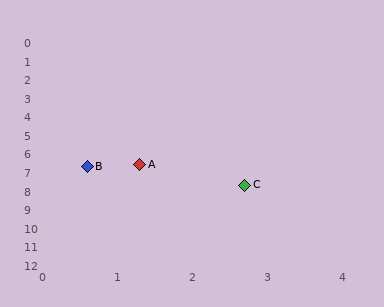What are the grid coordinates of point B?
Point B is at approximately (0.6, 6.7).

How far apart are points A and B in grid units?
Points A and B are about 0.7 grid units apart.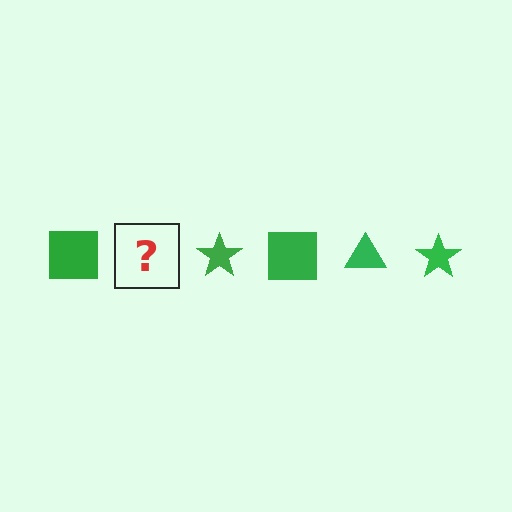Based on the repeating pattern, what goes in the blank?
The blank should be a green triangle.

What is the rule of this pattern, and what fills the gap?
The rule is that the pattern cycles through square, triangle, star shapes in green. The gap should be filled with a green triangle.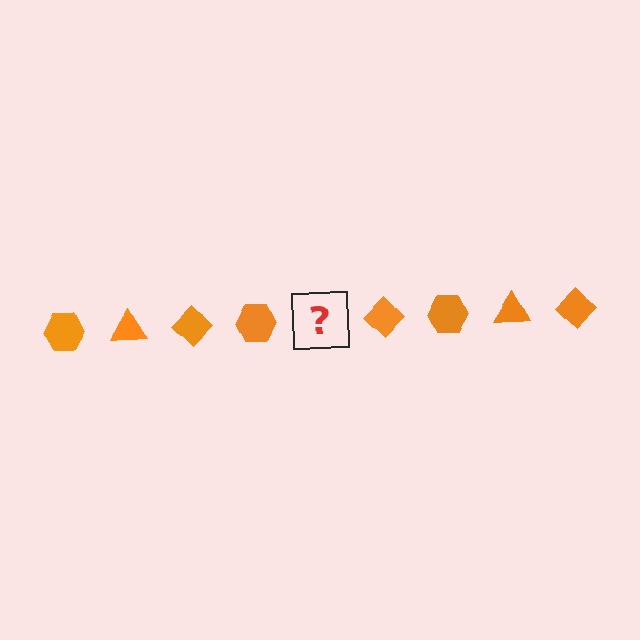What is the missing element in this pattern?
The missing element is an orange triangle.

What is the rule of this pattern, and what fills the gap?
The rule is that the pattern cycles through hexagon, triangle, diamond shapes in orange. The gap should be filled with an orange triangle.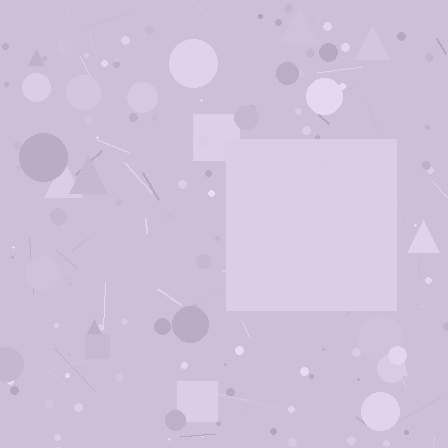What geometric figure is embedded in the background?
A square is embedded in the background.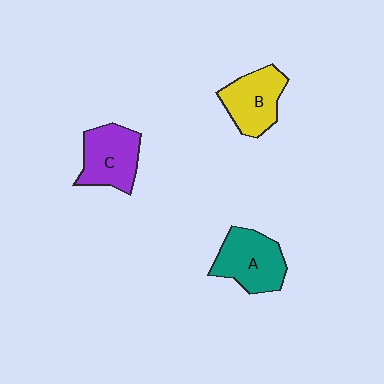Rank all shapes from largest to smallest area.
From largest to smallest: A (teal), C (purple), B (yellow).